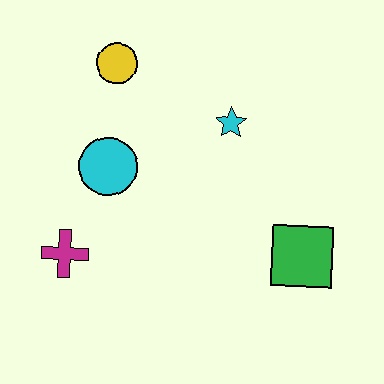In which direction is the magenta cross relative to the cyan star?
The magenta cross is to the left of the cyan star.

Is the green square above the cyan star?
No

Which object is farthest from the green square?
The yellow circle is farthest from the green square.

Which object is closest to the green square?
The cyan star is closest to the green square.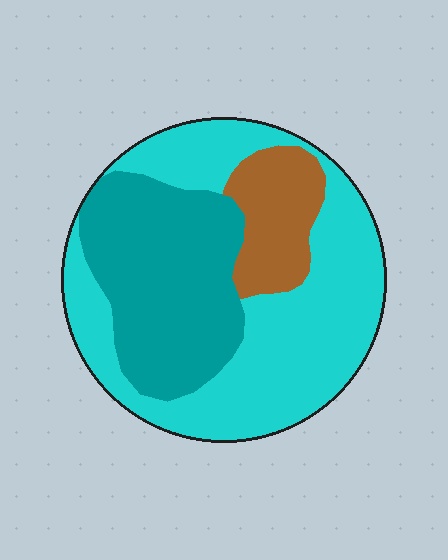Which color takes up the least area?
Brown, at roughly 15%.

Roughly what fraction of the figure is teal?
Teal covers 34% of the figure.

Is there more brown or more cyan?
Cyan.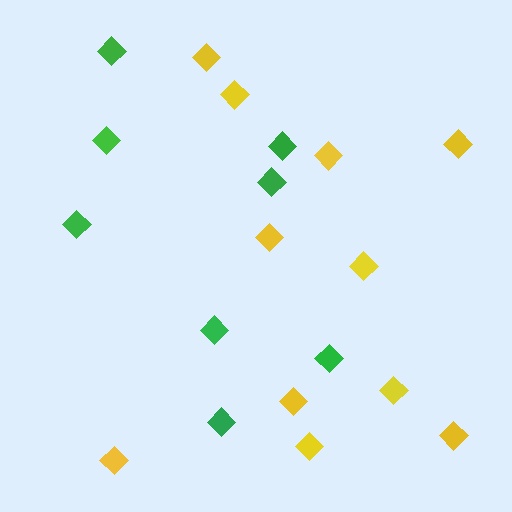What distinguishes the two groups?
There are 2 groups: one group of yellow diamonds (11) and one group of green diamonds (8).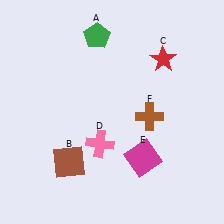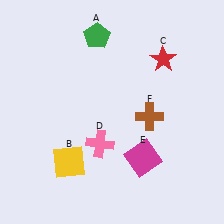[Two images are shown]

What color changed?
The square (B) changed from brown in Image 1 to yellow in Image 2.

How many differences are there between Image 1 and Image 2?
There is 1 difference between the two images.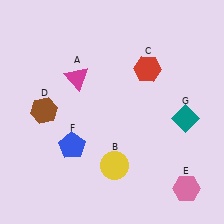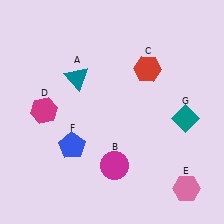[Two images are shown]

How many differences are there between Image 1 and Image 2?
There are 3 differences between the two images.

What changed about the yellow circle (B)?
In Image 1, B is yellow. In Image 2, it changed to magenta.